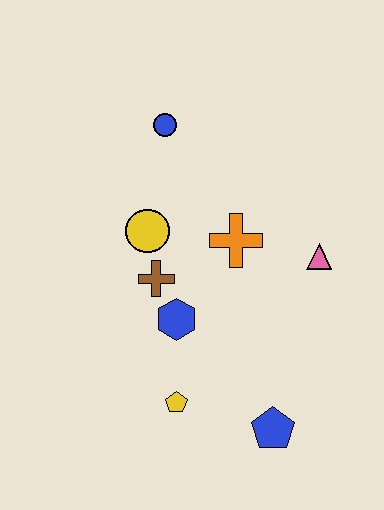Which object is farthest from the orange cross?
The blue pentagon is farthest from the orange cross.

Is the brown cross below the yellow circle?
Yes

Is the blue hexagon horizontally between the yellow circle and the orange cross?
Yes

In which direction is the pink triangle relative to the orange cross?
The pink triangle is to the right of the orange cross.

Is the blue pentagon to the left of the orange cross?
No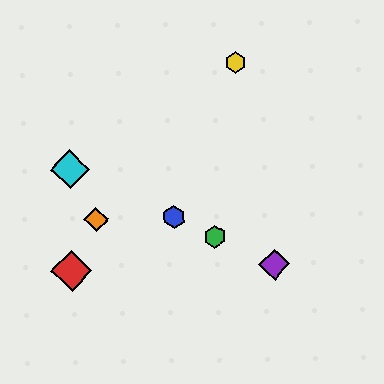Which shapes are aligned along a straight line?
The blue hexagon, the green hexagon, the purple diamond, the cyan diamond are aligned along a straight line.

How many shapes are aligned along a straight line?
4 shapes (the blue hexagon, the green hexagon, the purple diamond, the cyan diamond) are aligned along a straight line.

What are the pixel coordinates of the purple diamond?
The purple diamond is at (275, 264).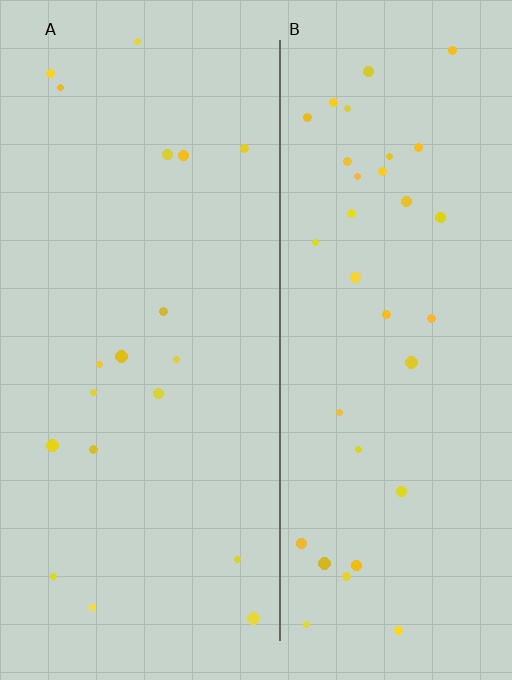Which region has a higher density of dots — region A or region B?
B (the right).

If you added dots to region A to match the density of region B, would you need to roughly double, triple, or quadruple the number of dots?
Approximately double.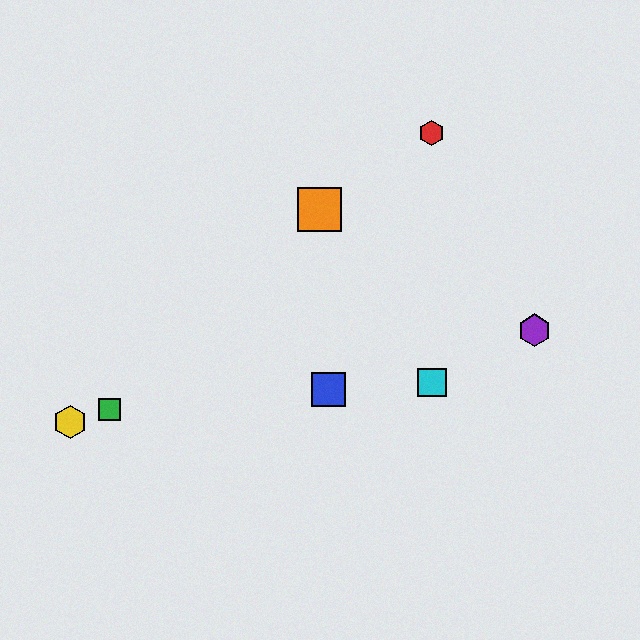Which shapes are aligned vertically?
The red hexagon, the cyan square are aligned vertically.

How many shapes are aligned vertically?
2 shapes (the red hexagon, the cyan square) are aligned vertically.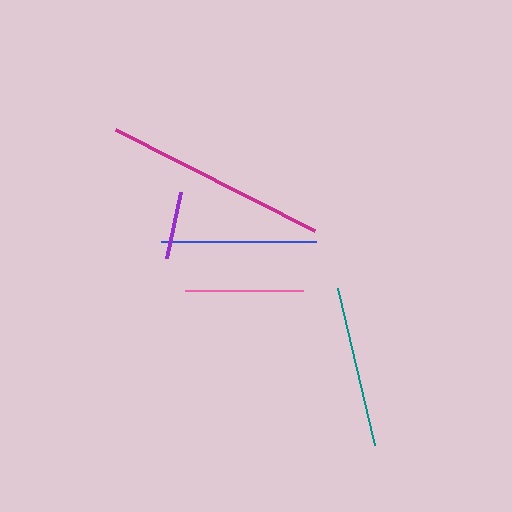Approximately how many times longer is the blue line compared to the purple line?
The blue line is approximately 2.3 times the length of the purple line.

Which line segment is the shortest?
The purple line is the shortest at approximately 68 pixels.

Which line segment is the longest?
The magenta line is the longest at approximately 223 pixels.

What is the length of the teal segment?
The teal segment is approximately 162 pixels long.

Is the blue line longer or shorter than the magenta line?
The magenta line is longer than the blue line.